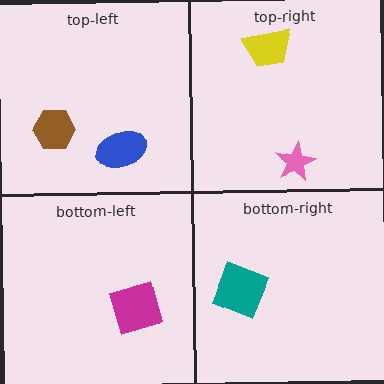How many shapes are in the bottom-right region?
1.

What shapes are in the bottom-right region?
The teal square.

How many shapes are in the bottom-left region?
1.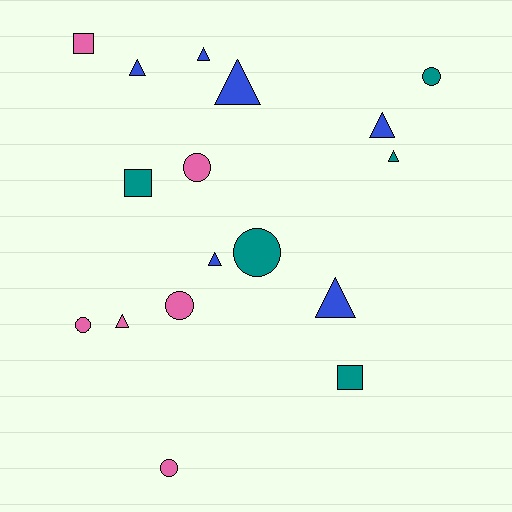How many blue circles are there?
There are no blue circles.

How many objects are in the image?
There are 17 objects.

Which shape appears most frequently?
Triangle, with 8 objects.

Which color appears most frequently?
Blue, with 6 objects.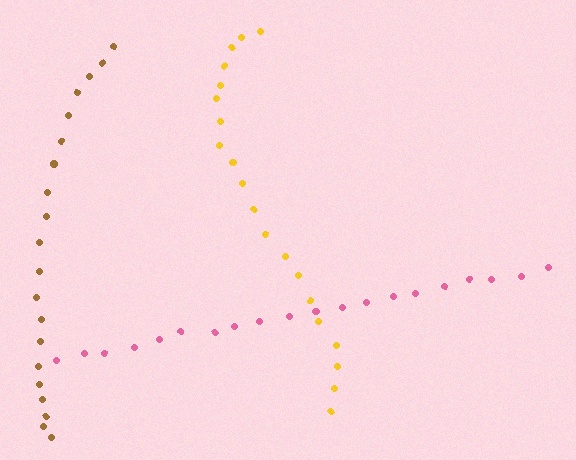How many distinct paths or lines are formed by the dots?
There are 3 distinct paths.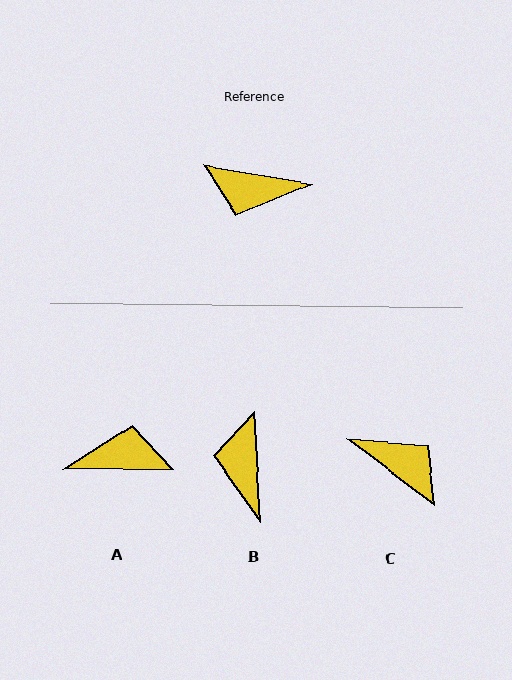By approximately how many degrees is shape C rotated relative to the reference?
Approximately 153 degrees counter-clockwise.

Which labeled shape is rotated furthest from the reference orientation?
A, about 170 degrees away.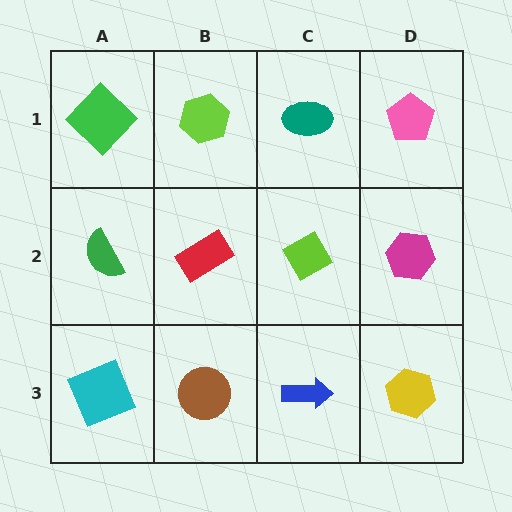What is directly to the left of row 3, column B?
A cyan square.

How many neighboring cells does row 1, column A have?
2.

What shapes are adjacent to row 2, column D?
A pink pentagon (row 1, column D), a yellow hexagon (row 3, column D), a lime diamond (row 2, column C).